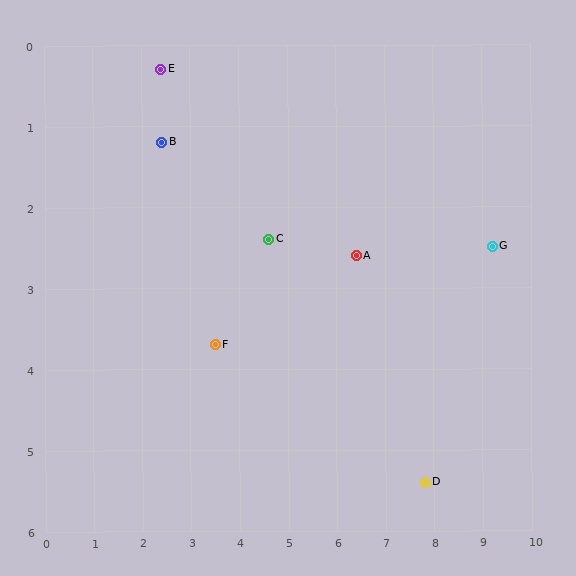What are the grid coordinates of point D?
Point D is at approximately (7.8, 5.4).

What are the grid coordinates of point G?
Point G is at approximately (9.2, 2.5).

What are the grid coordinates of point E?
Point E is at approximately (2.4, 0.3).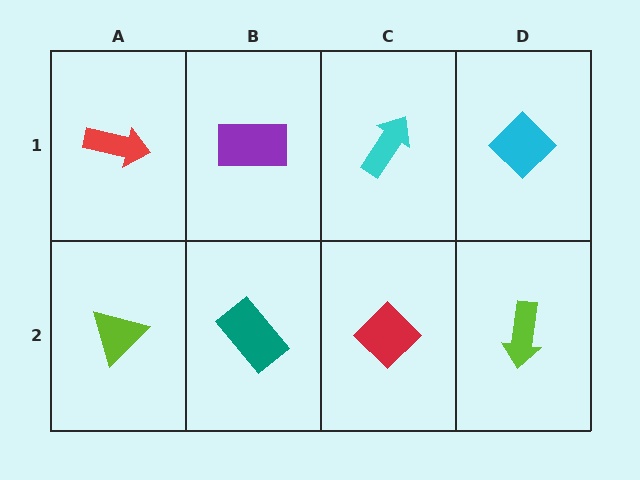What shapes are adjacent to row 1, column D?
A lime arrow (row 2, column D), a cyan arrow (row 1, column C).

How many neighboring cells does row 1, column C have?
3.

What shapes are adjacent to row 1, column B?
A teal rectangle (row 2, column B), a red arrow (row 1, column A), a cyan arrow (row 1, column C).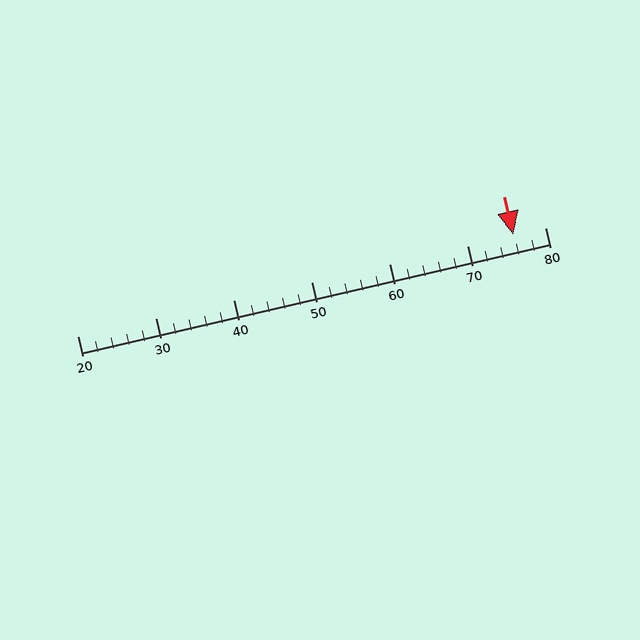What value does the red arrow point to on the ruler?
The red arrow points to approximately 76.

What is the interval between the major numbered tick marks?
The major tick marks are spaced 10 units apart.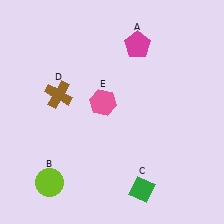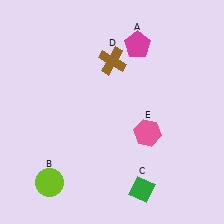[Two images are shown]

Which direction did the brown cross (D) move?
The brown cross (D) moved right.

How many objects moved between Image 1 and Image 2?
2 objects moved between the two images.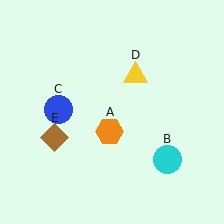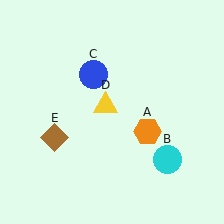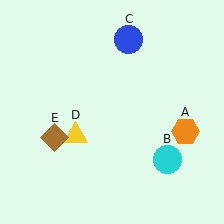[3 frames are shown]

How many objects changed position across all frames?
3 objects changed position: orange hexagon (object A), blue circle (object C), yellow triangle (object D).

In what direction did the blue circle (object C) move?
The blue circle (object C) moved up and to the right.